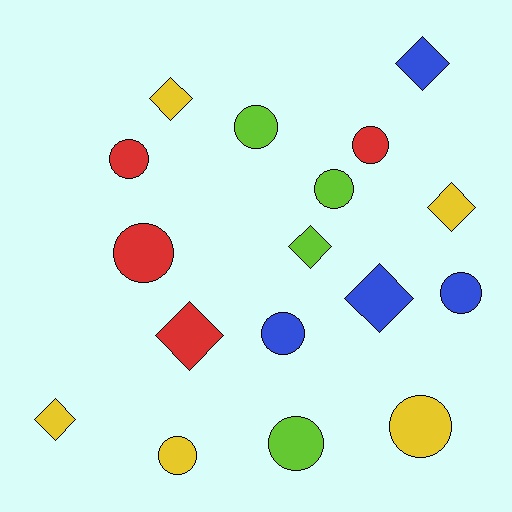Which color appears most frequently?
Yellow, with 5 objects.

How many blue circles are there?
There are 2 blue circles.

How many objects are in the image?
There are 17 objects.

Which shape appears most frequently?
Circle, with 10 objects.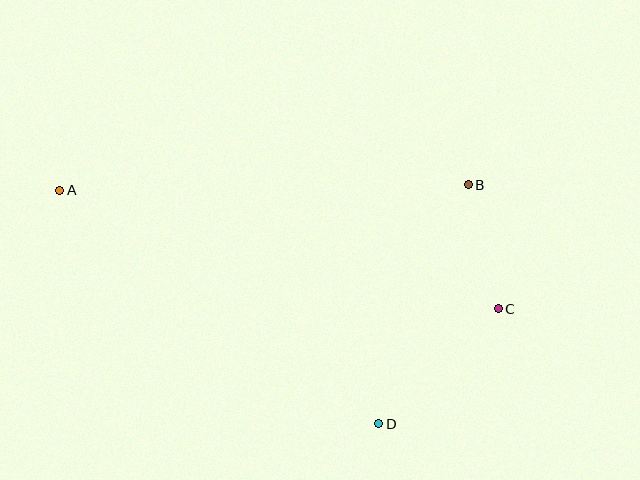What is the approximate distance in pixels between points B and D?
The distance between B and D is approximately 256 pixels.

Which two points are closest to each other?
Points B and C are closest to each other.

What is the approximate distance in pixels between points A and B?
The distance between A and B is approximately 408 pixels.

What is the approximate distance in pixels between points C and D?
The distance between C and D is approximately 166 pixels.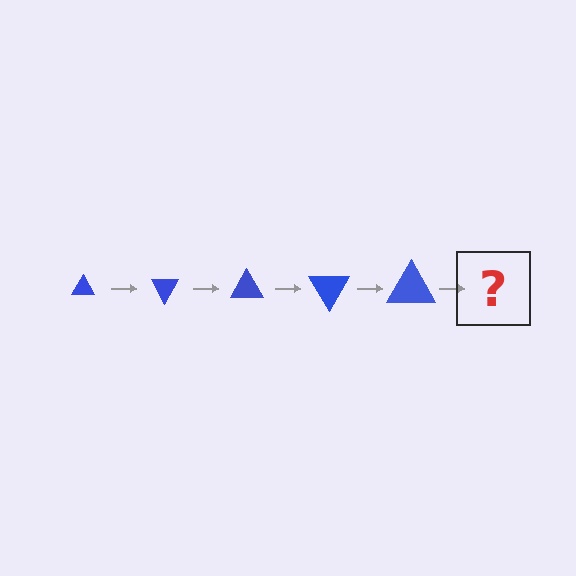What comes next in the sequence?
The next element should be a triangle, larger than the previous one and rotated 300 degrees from the start.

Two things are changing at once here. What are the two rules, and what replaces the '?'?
The two rules are that the triangle grows larger each step and it rotates 60 degrees each step. The '?' should be a triangle, larger than the previous one and rotated 300 degrees from the start.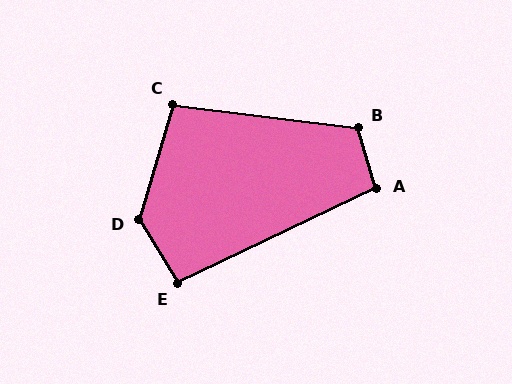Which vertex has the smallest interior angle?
E, at approximately 96 degrees.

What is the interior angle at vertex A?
Approximately 99 degrees (obtuse).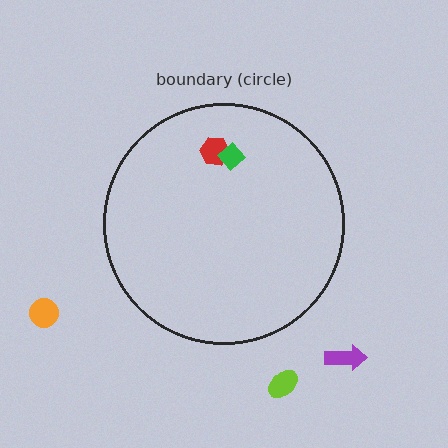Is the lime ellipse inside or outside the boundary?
Outside.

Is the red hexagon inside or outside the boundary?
Inside.